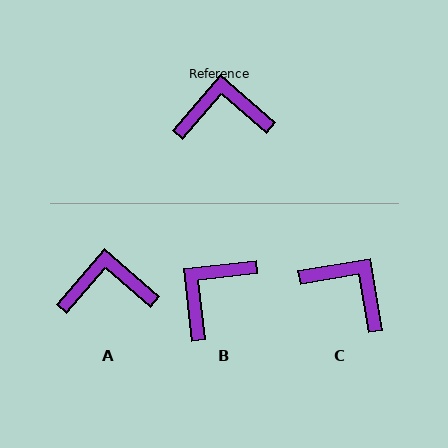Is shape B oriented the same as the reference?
No, it is off by about 47 degrees.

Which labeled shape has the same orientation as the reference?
A.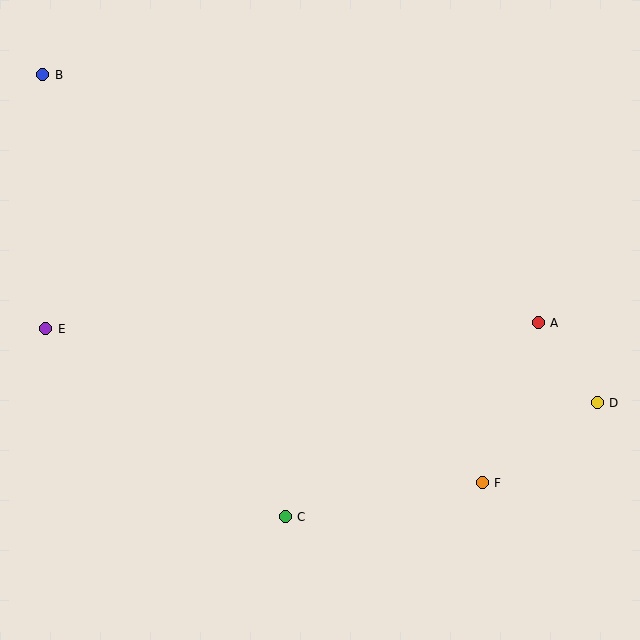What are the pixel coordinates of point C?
Point C is at (285, 517).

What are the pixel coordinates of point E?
Point E is at (46, 329).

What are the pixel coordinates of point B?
Point B is at (43, 75).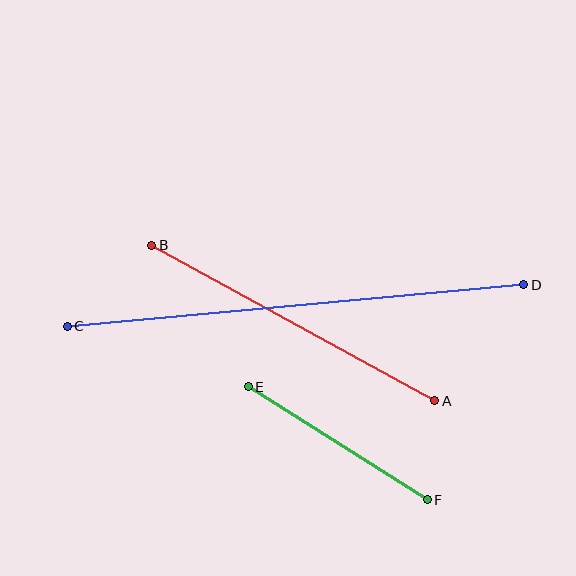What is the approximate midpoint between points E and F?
The midpoint is at approximately (338, 443) pixels.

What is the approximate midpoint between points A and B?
The midpoint is at approximately (293, 323) pixels.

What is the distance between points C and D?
The distance is approximately 459 pixels.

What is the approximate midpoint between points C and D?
The midpoint is at approximately (296, 305) pixels.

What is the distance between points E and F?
The distance is approximately 212 pixels.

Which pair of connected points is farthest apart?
Points C and D are farthest apart.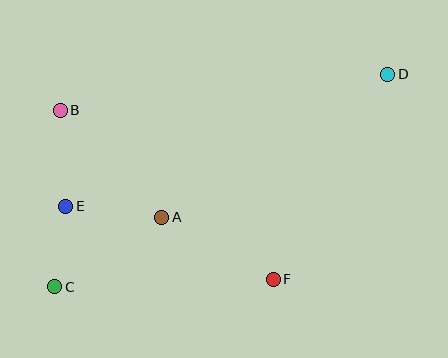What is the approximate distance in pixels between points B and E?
The distance between B and E is approximately 96 pixels.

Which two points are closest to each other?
Points C and E are closest to each other.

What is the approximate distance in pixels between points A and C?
The distance between A and C is approximately 128 pixels.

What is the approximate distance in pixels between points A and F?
The distance between A and F is approximately 127 pixels.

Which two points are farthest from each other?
Points C and D are farthest from each other.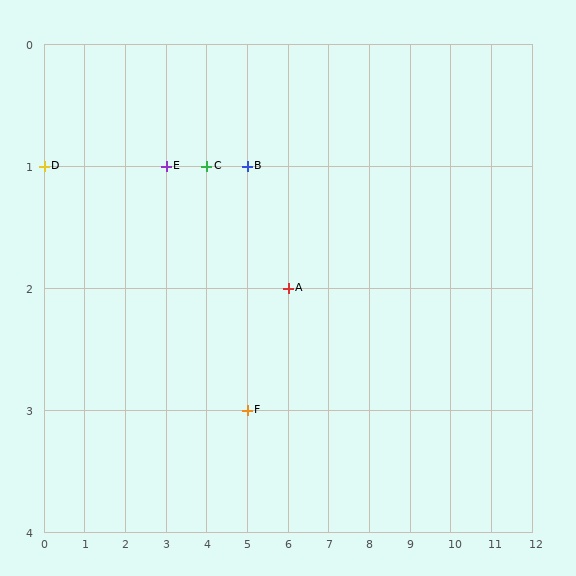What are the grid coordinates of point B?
Point B is at grid coordinates (5, 1).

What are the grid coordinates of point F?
Point F is at grid coordinates (5, 3).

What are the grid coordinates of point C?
Point C is at grid coordinates (4, 1).